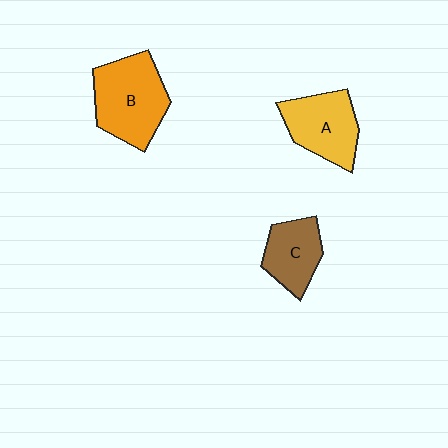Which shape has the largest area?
Shape B (orange).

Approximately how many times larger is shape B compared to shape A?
Approximately 1.2 times.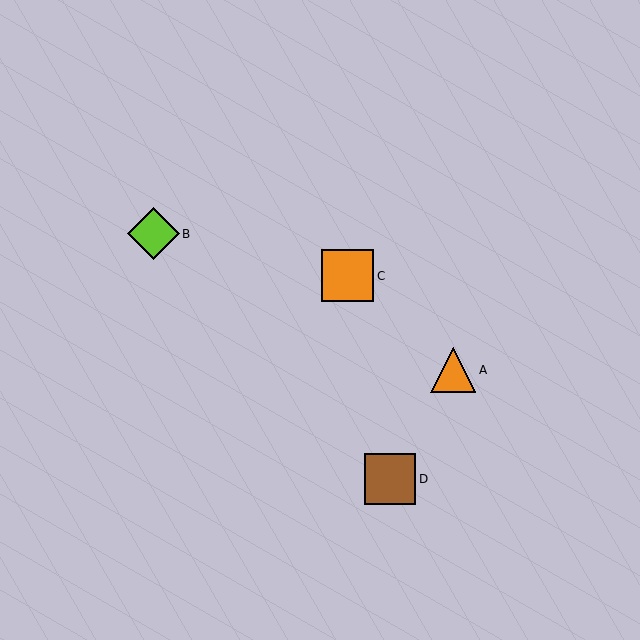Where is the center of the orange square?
The center of the orange square is at (348, 276).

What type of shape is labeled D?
Shape D is a brown square.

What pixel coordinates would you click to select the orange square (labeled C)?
Click at (348, 276) to select the orange square C.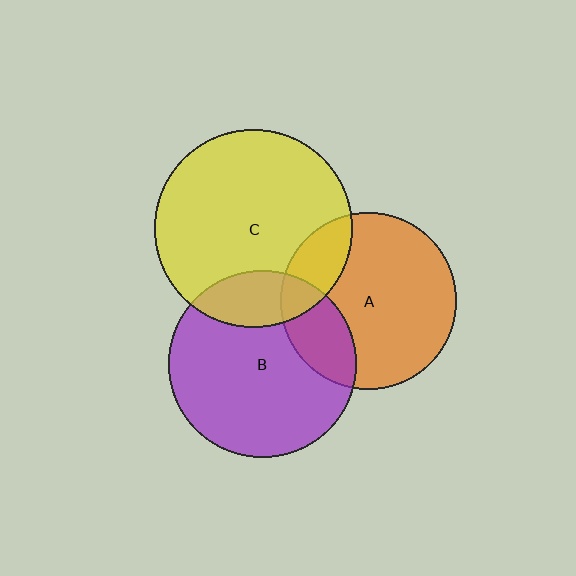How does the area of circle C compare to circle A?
Approximately 1.3 times.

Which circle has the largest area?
Circle C (yellow).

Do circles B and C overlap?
Yes.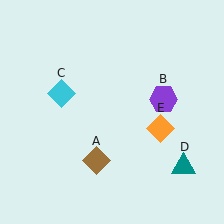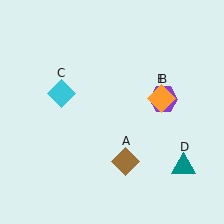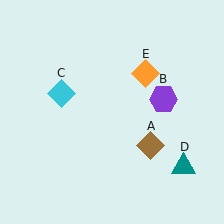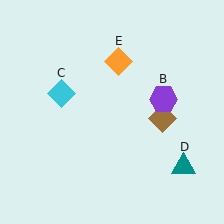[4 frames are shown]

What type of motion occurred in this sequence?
The brown diamond (object A), orange diamond (object E) rotated counterclockwise around the center of the scene.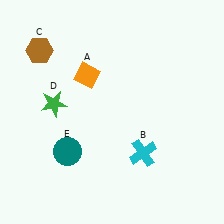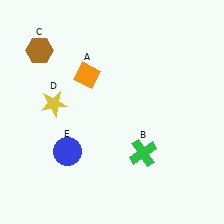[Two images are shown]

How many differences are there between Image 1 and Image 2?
There are 3 differences between the two images.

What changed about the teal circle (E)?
In Image 1, E is teal. In Image 2, it changed to blue.